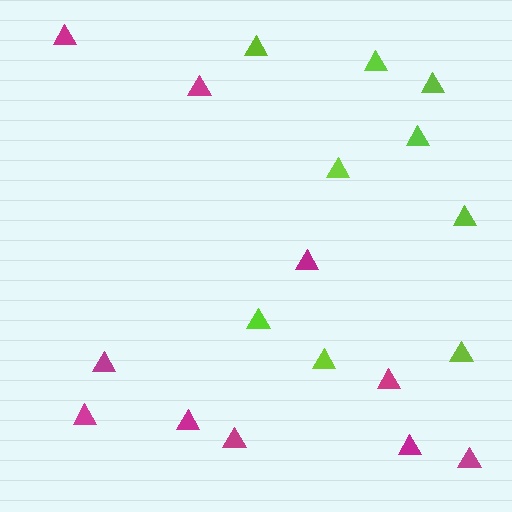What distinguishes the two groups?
There are 2 groups: one group of magenta triangles (10) and one group of lime triangles (9).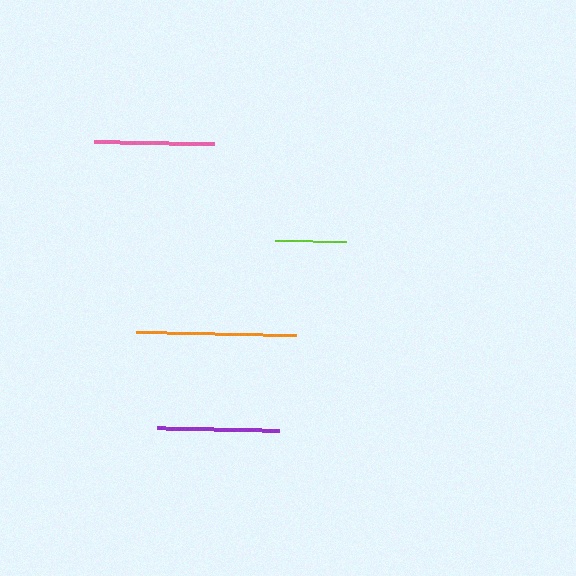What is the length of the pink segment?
The pink segment is approximately 120 pixels long.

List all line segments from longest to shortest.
From longest to shortest: orange, purple, pink, lime.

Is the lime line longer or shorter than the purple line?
The purple line is longer than the lime line.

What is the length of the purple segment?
The purple segment is approximately 122 pixels long.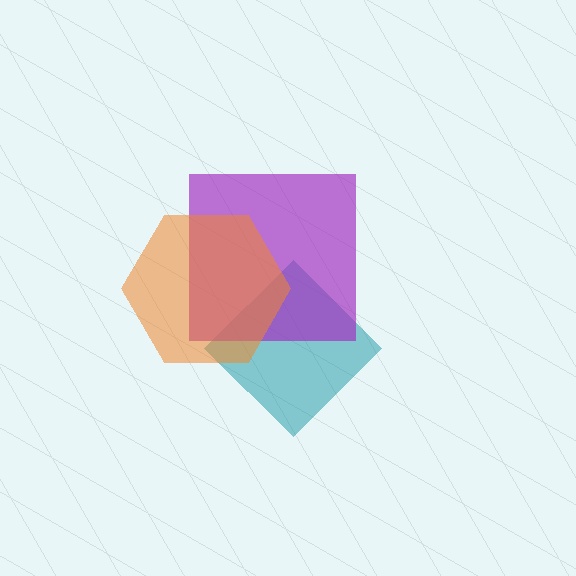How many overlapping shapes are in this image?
There are 3 overlapping shapes in the image.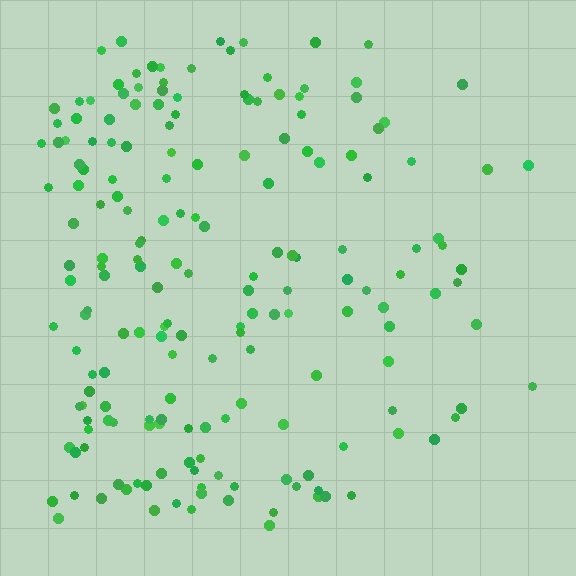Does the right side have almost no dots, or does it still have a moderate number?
Still a moderate number, just noticeably fewer than the left.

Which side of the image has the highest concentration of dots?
The left.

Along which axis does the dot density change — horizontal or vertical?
Horizontal.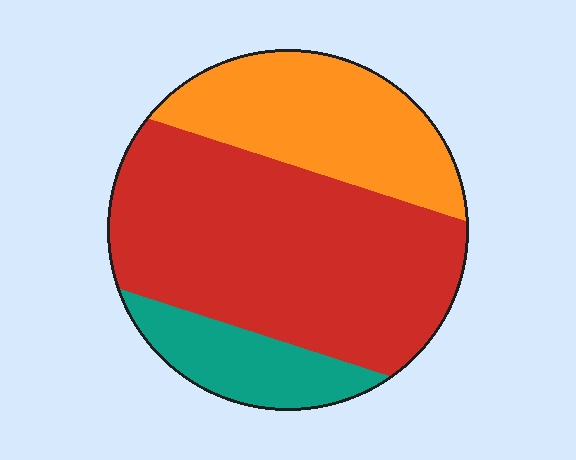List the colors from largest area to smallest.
From largest to smallest: red, orange, teal.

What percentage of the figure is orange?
Orange covers about 30% of the figure.